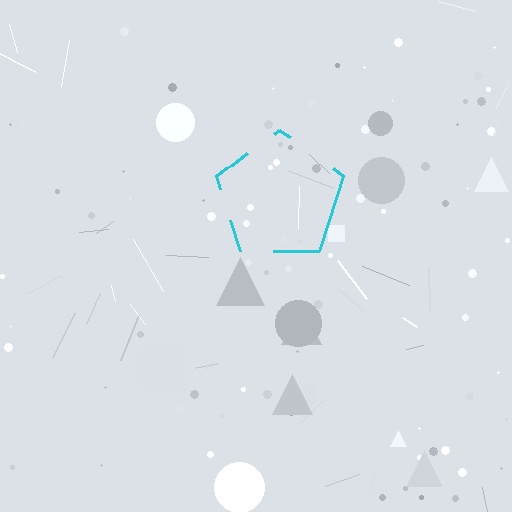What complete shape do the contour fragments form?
The contour fragments form a pentagon.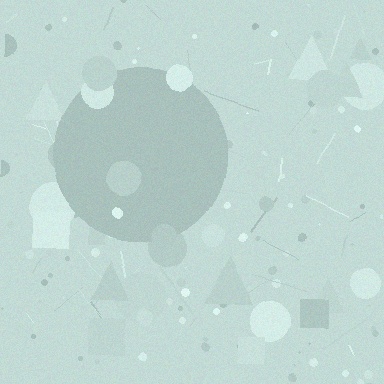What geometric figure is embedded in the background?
A circle is embedded in the background.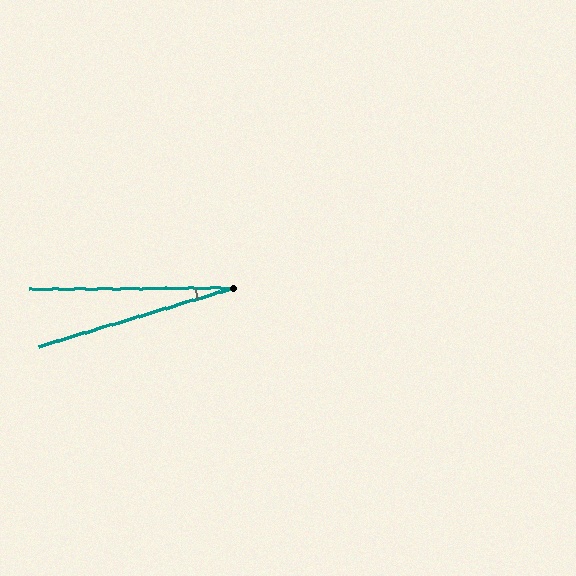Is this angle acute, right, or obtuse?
It is acute.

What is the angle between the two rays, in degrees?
Approximately 17 degrees.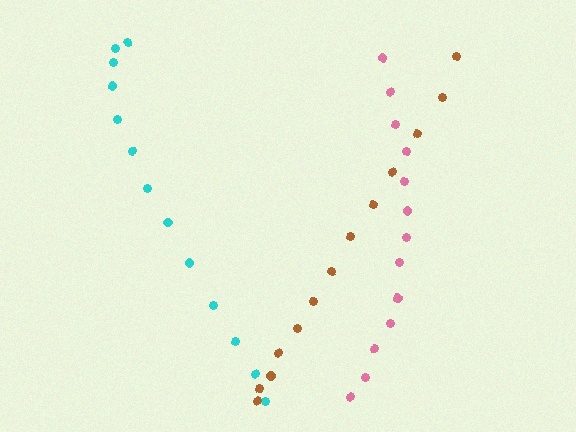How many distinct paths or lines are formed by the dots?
There are 3 distinct paths.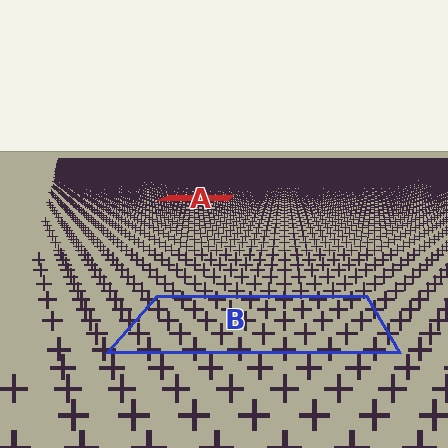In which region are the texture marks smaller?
The texture marks are smaller in region A, because it is farther away.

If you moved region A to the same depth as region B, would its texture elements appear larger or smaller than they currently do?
They would appear larger. At a closer depth, the same texture elements are projected at a bigger on-screen size.